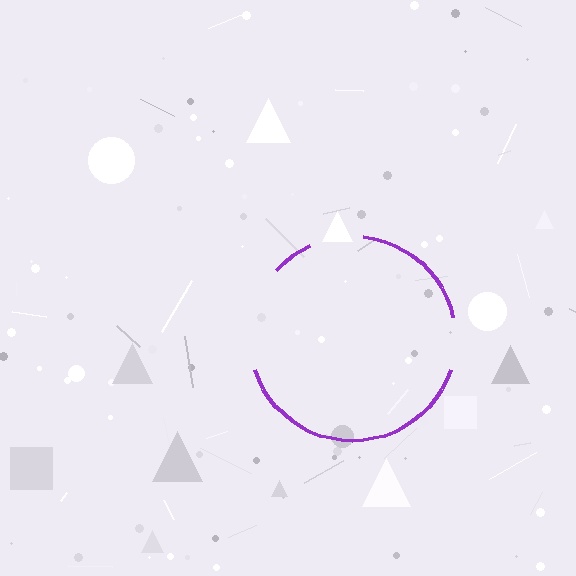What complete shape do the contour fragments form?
The contour fragments form a circle.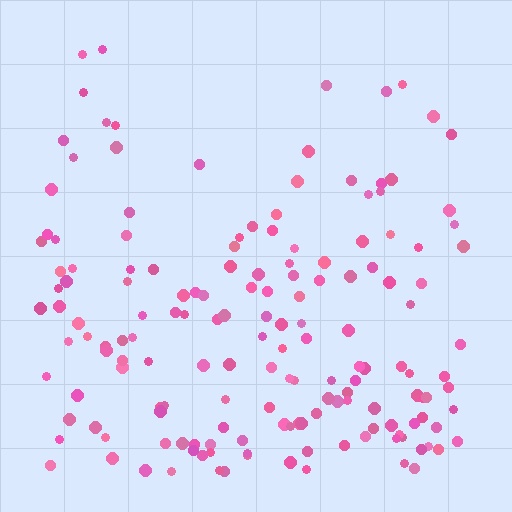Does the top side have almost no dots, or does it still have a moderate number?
Still a moderate number, just noticeably fewer than the bottom.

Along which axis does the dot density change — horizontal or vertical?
Vertical.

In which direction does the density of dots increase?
From top to bottom, with the bottom side densest.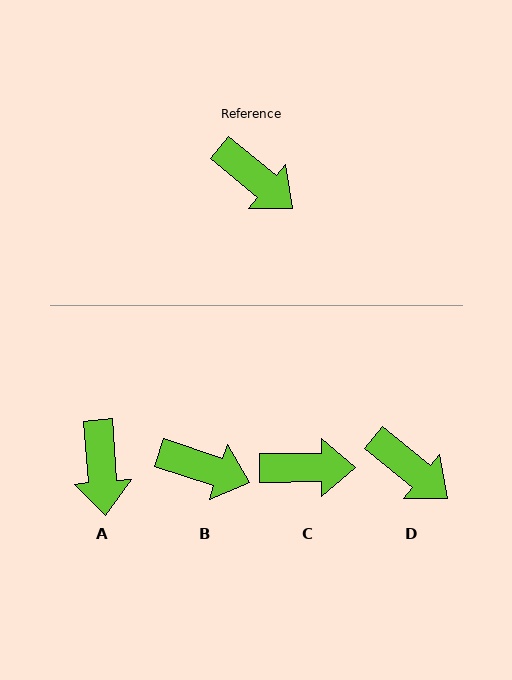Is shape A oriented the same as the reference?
No, it is off by about 46 degrees.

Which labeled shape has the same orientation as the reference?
D.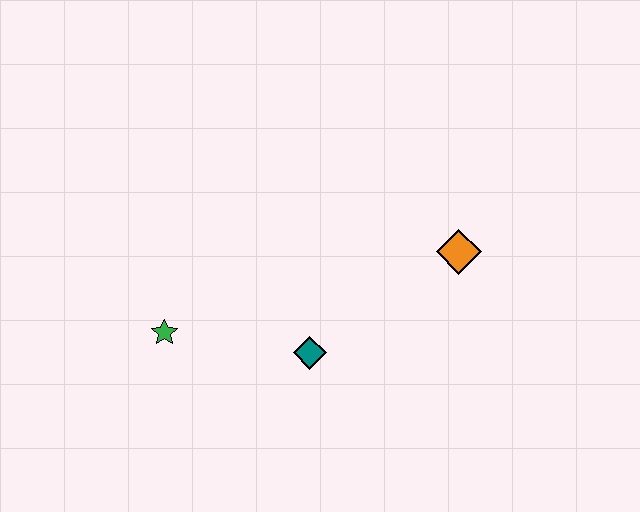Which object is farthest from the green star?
The orange diamond is farthest from the green star.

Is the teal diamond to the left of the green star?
No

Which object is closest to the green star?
The teal diamond is closest to the green star.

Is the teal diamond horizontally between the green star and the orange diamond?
Yes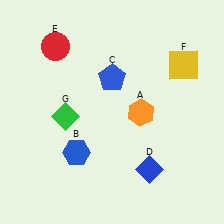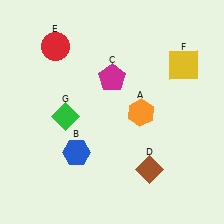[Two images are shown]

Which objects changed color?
C changed from blue to magenta. D changed from blue to brown.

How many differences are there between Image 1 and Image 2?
There are 2 differences between the two images.